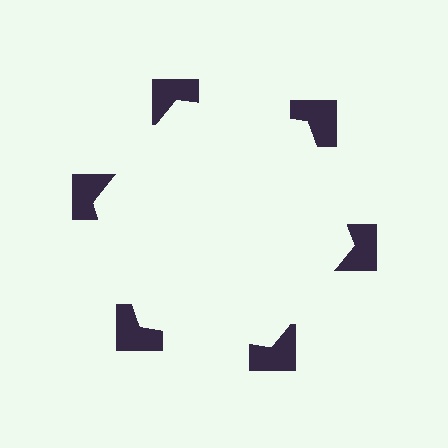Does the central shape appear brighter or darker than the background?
It typically appears slightly brighter than the background, even though no actual brightness change is drawn.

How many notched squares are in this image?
There are 6 — one at each vertex of the illusory hexagon.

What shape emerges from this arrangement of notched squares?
An illusory hexagon — its edges are inferred from the aligned wedge cuts in the notched squares, not physically drawn.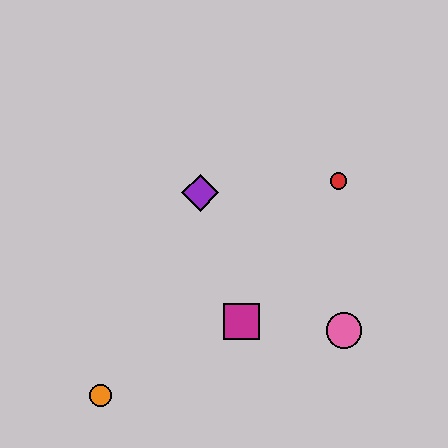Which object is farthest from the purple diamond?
The orange circle is farthest from the purple diamond.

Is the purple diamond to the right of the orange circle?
Yes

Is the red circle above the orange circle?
Yes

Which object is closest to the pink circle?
The magenta square is closest to the pink circle.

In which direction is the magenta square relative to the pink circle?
The magenta square is to the left of the pink circle.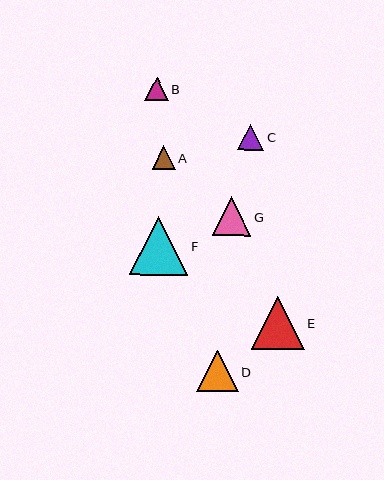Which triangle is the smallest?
Triangle A is the smallest with a size of approximately 23 pixels.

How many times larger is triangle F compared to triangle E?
Triangle F is approximately 1.1 times the size of triangle E.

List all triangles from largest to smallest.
From largest to smallest: F, E, D, G, C, B, A.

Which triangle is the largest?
Triangle F is the largest with a size of approximately 58 pixels.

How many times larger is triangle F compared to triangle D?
Triangle F is approximately 1.4 times the size of triangle D.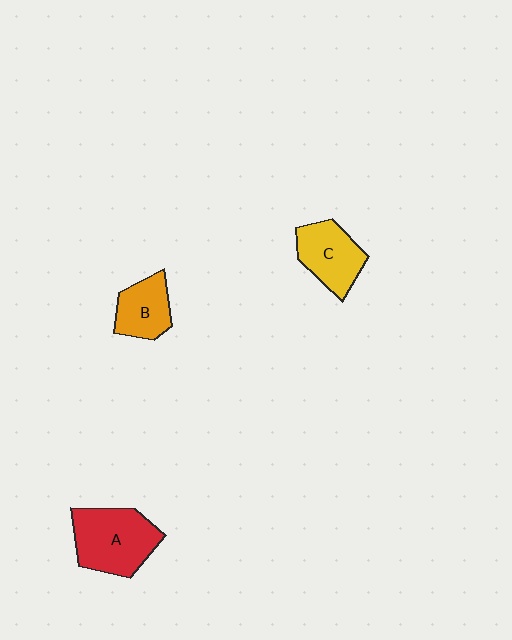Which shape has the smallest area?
Shape B (orange).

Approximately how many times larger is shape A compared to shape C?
Approximately 1.3 times.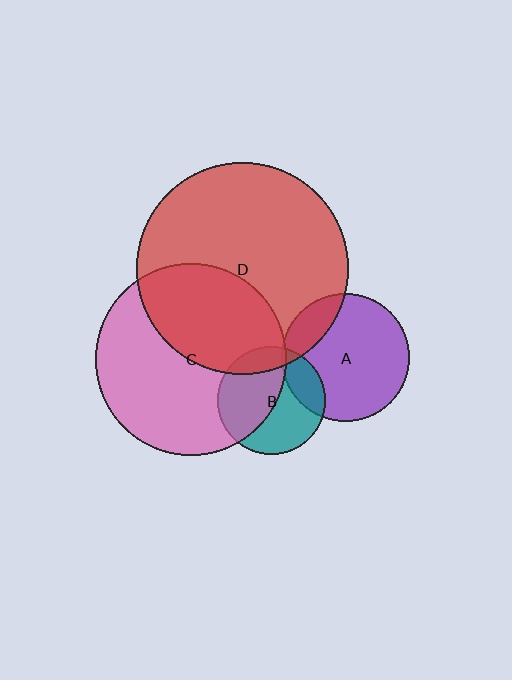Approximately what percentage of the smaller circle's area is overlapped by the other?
Approximately 5%.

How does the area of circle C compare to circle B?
Approximately 3.2 times.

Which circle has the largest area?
Circle D (red).